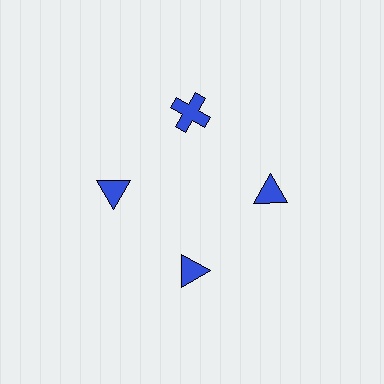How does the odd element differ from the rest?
It has a different shape: cross instead of triangle.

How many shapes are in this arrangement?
There are 4 shapes arranged in a ring pattern.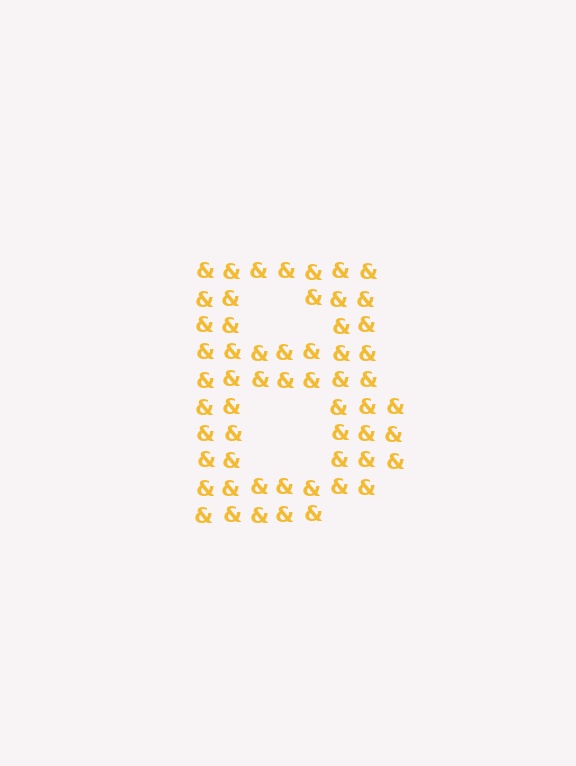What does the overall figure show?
The overall figure shows the letter B.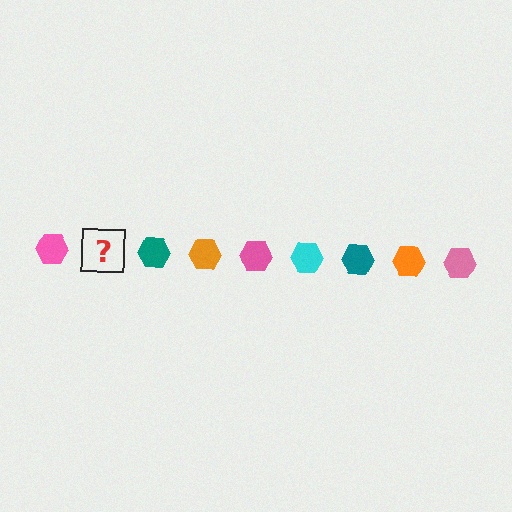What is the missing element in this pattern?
The missing element is a cyan hexagon.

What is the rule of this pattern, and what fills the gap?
The rule is that the pattern cycles through pink, cyan, teal, orange hexagons. The gap should be filled with a cyan hexagon.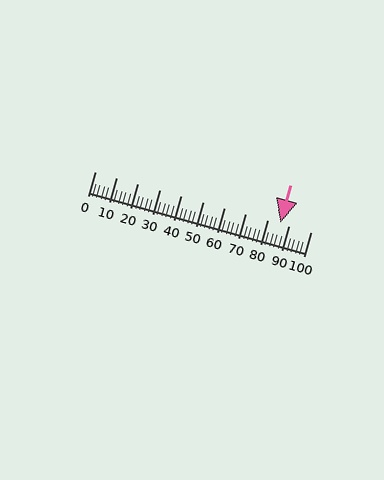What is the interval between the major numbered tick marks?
The major tick marks are spaced 10 units apart.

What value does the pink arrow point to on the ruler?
The pink arrow points to approximately 86.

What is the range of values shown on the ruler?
The ruler shows values from 0 to 100.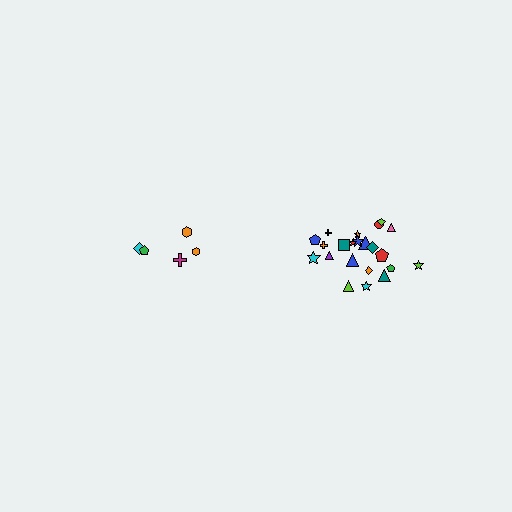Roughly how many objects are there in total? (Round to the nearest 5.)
Roughly 30 objects in total.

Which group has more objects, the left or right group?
The right group.